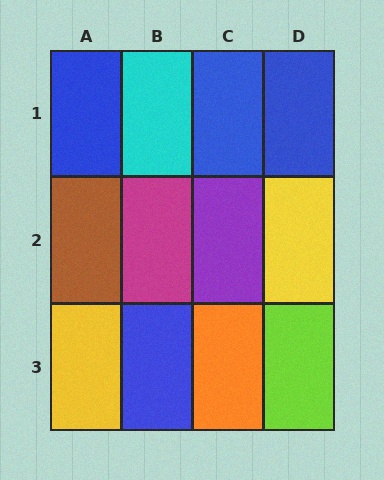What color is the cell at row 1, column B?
Cyan.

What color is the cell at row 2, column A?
Brown.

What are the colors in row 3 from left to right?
Yellow, blue, orange, lime.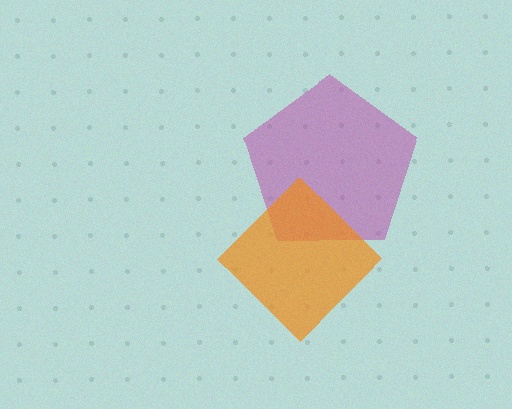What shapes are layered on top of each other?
The layered shapes are: a magenta pentagon, an orange diamond.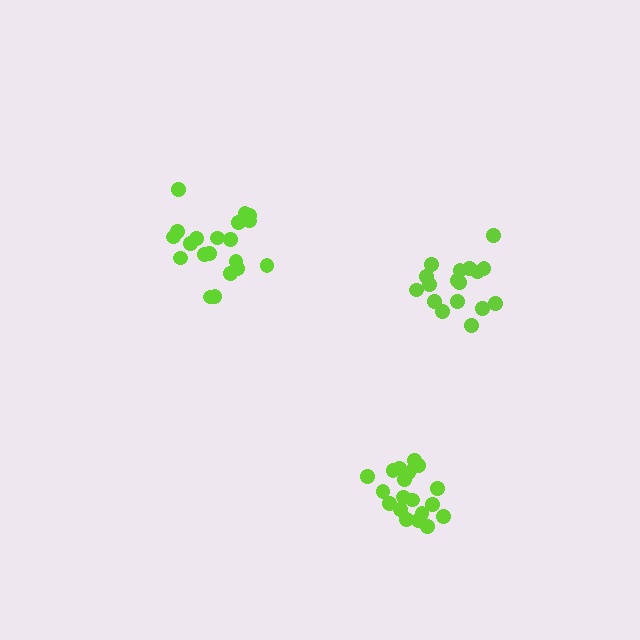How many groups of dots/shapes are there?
There are 3 groups.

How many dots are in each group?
Group 1: 17 dots, Group 2: 19 dots, Group 3: 20 dots (56 total).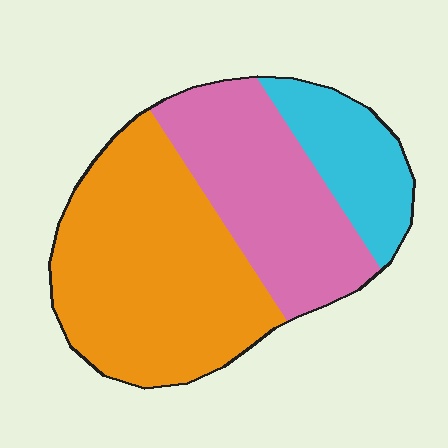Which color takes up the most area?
Orange, at roughly 50%.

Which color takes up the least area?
Cyan, at roughly 15%.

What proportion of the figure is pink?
Pink covers roughly 35% of the figure.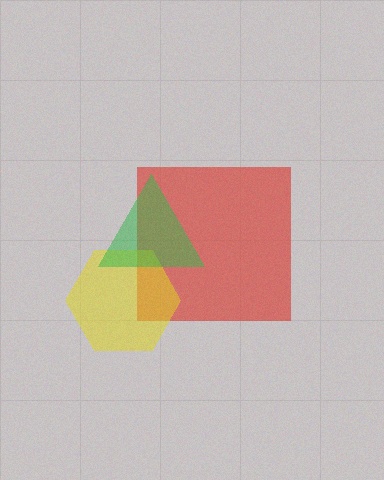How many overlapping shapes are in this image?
There are 3 overlapping shapes in the image.